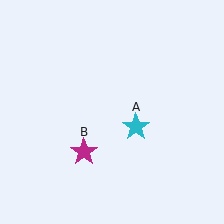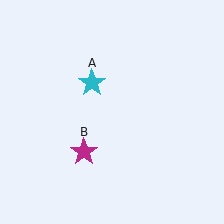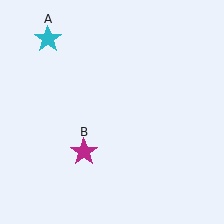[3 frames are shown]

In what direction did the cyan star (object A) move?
The cyan star (object A) moved up and to the left.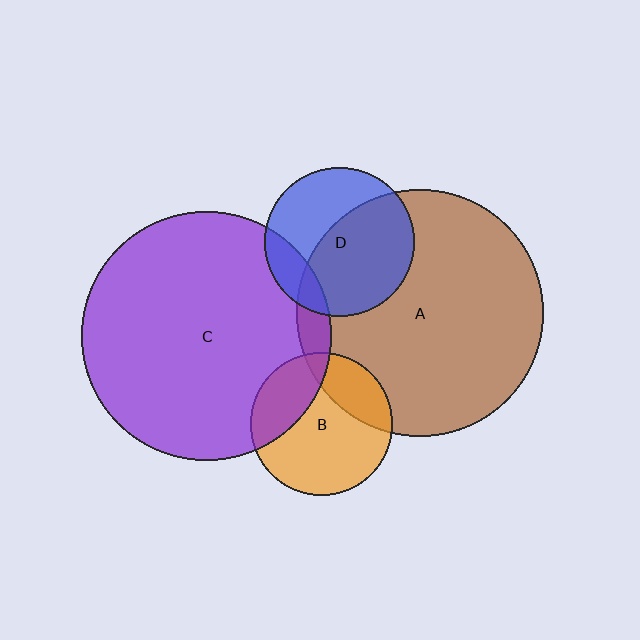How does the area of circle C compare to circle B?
Approximately 3.1 times.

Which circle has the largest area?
Circle C (purple).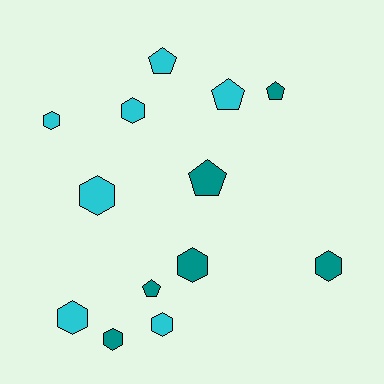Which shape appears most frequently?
Hexagon, with 8 objects.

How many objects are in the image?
There are 13 objects.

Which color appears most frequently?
Cyan, with 7 objects.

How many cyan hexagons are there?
There are 5 cyan hexagons.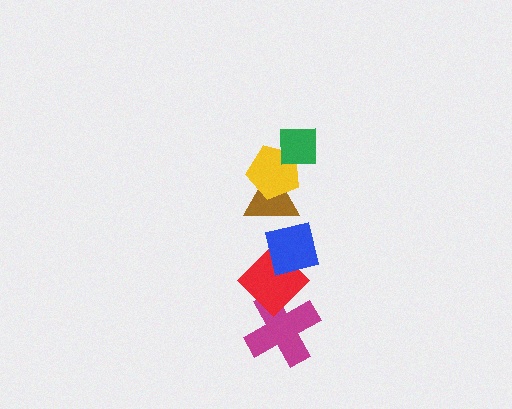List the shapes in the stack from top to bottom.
From top to bottom: the green square, the yellow pentagon, the brown triangle, the blue square, the red diamond, the magenta cross.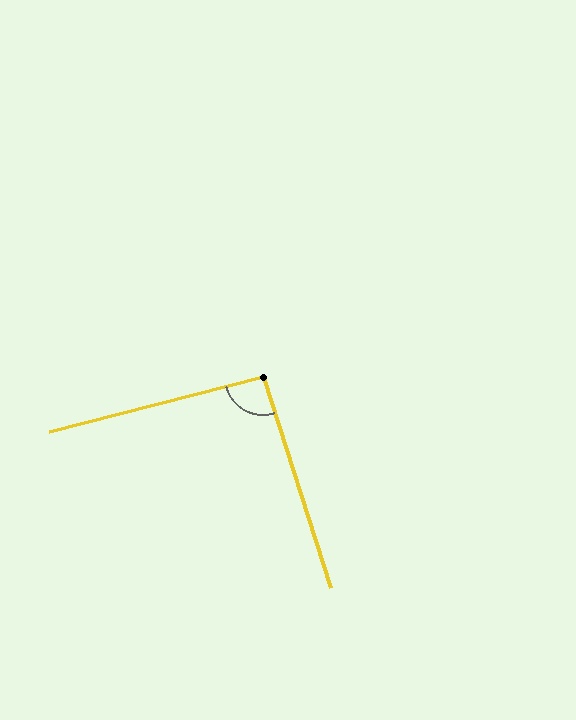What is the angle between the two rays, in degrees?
Approximately 93 degrees.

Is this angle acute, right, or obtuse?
It is approximately a right angle.